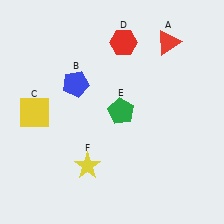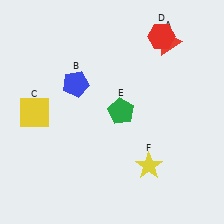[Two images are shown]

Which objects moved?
The objects that moved are: the red hexagon (D), the yellow star (F).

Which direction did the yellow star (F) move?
The yellow star (F) moved right.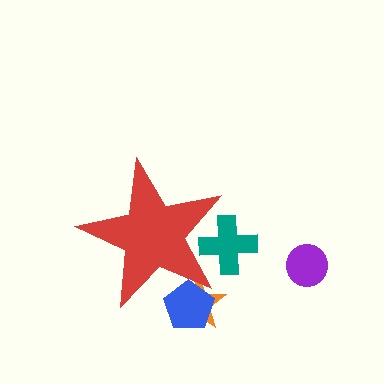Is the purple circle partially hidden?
No, the purple circle is fully visible.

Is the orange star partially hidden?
Yes, the orange star is partially hidden behind the red star.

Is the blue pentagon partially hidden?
Yes, the blue pentagon is partially hidden behind the red star.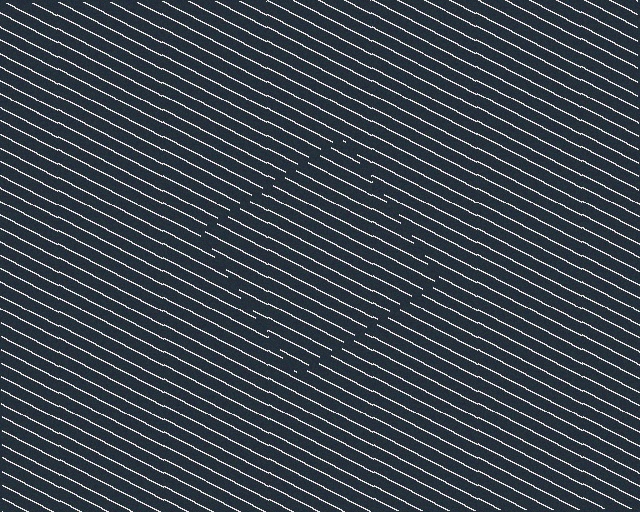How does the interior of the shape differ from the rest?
The interior of the shape contains the same grating, shifted by half a period — the contour is defined by the phase discontinuity where line-ends from the inner and outer gratings abut.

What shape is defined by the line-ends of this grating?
An illusory square. The interior of the shape contains the same grating, shifted by half a period — the contour is defined by the phase discontinuity where line-ends from the inner and outer gratings abut.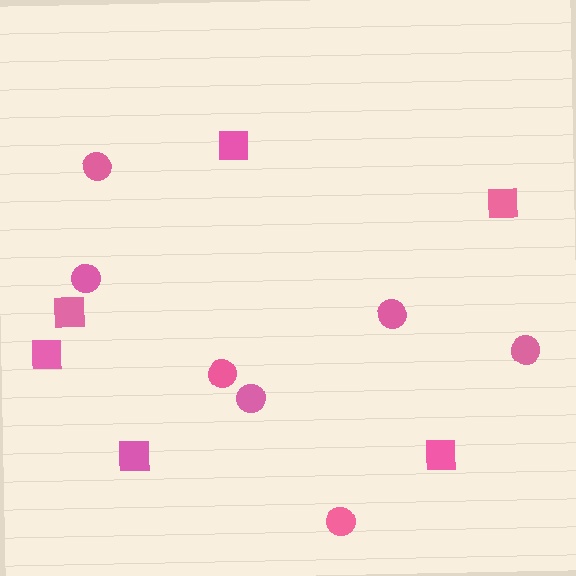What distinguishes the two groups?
There are 2 groups: one group of circles (7) and one group of squares (6).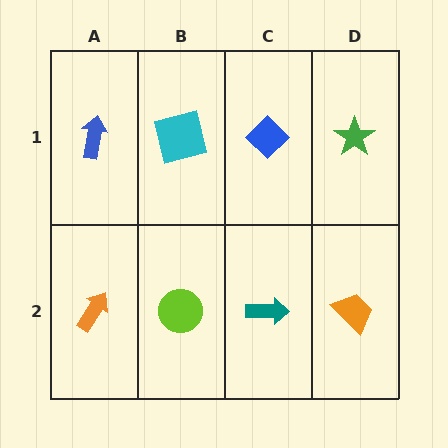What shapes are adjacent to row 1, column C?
A teal arrow (row 2, column C), a cyan square (row 1, column B), a green star (row 1, column D).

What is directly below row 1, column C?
A teal arrow.